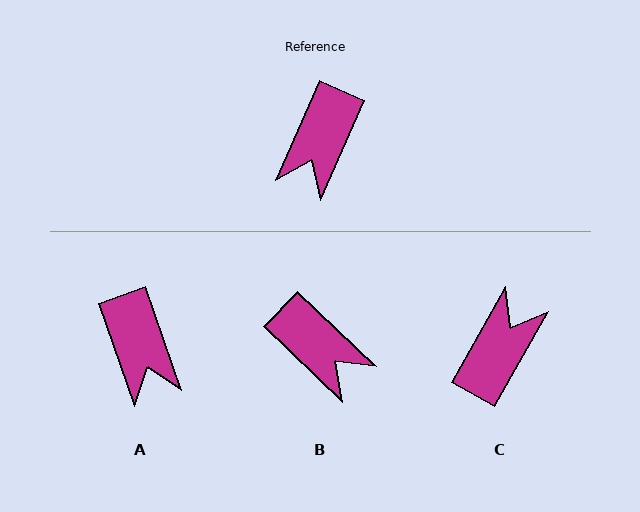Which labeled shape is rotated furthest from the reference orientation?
C, about 175 degrees away.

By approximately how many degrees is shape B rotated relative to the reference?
Approximately 70 degrees counter-clockwise.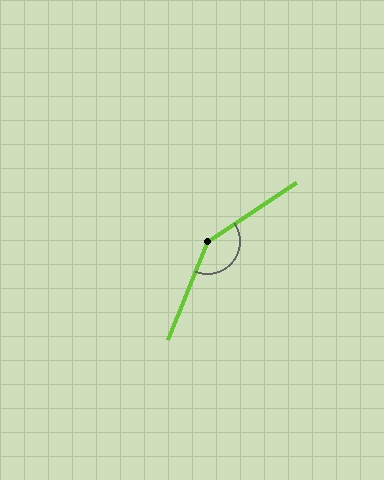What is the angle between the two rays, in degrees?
Approximately 146 degrees.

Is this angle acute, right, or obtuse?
It is obtuse.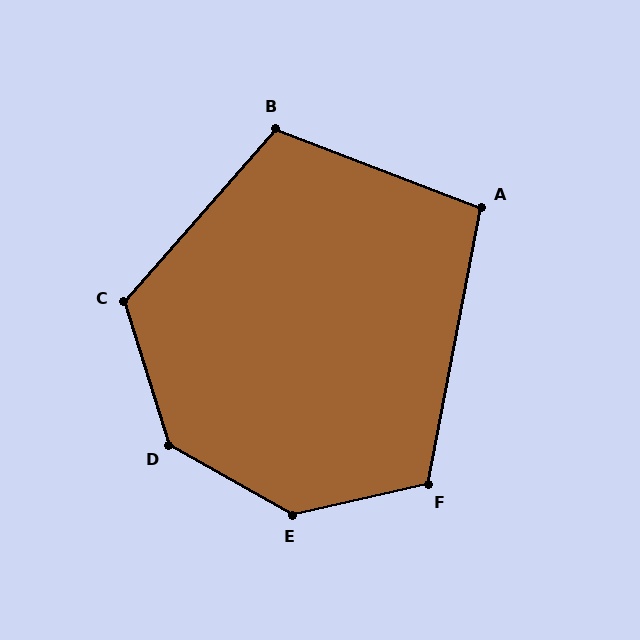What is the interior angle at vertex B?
Approximately 110 degrees (obtuse).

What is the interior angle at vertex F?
Approximately 114 degrees (obtuse).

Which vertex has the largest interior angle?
E, at approximately 138 degrees.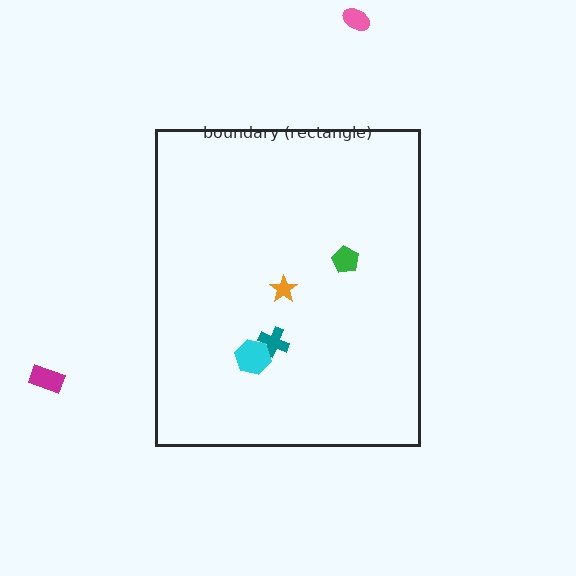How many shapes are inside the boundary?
4 inside, 2 outside.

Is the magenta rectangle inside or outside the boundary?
Outside.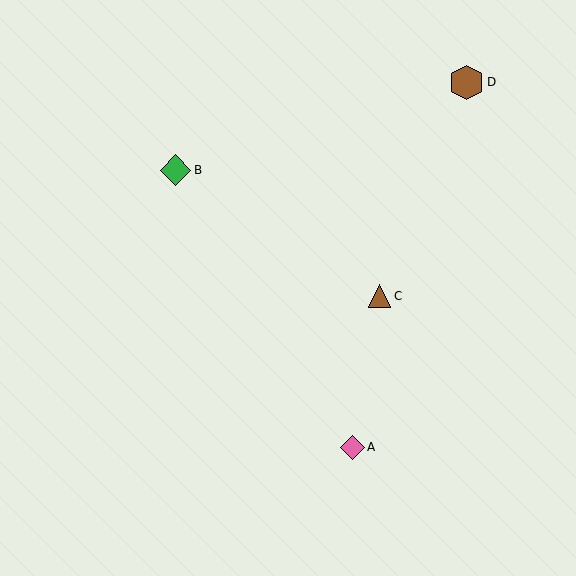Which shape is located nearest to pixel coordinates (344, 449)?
The pink diamond (labeled A) at (352, 447) is nearest to that location.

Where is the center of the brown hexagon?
The center of the brown hexagon is at (466, 82).